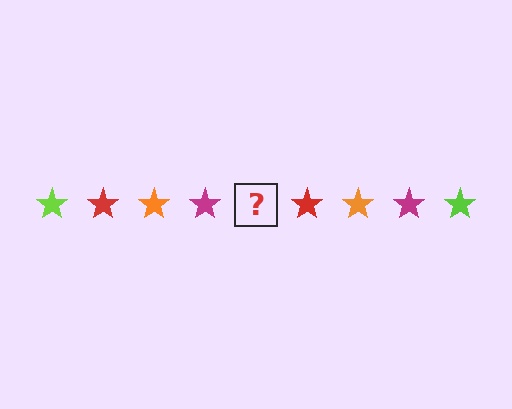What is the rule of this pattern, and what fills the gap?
The rule is that the pattern cycles through lime, red, orange, magenta stars. The gap should be filled with a lime star.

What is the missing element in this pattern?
The missing element is a lime star.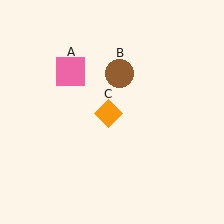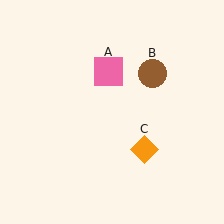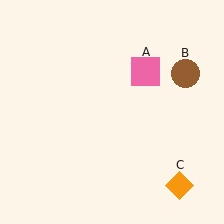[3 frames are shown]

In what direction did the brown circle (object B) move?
The brown circle (object B) moved right.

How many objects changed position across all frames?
3 objects changed position: pink square (object A), brown circle (object B), orange diamond (object C).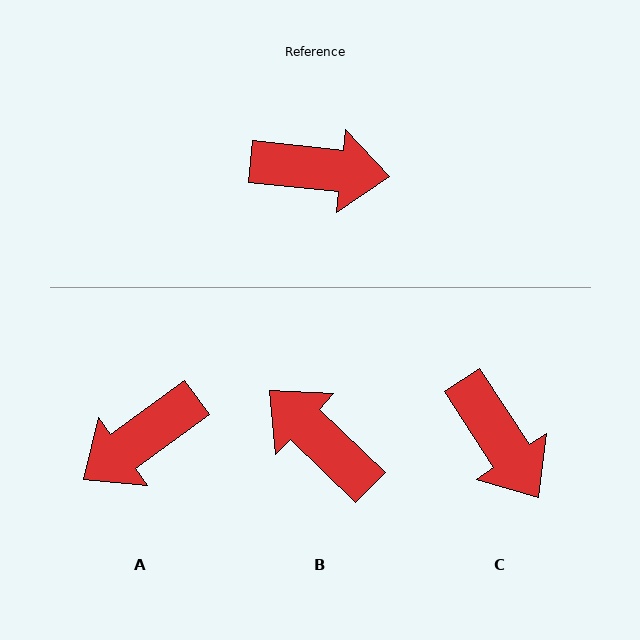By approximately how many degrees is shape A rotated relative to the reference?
Approximately 138 degrees clockwise.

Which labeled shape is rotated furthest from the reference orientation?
B, about 142 degrees away.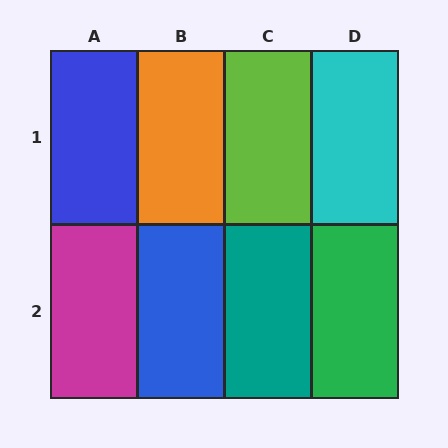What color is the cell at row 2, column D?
Green.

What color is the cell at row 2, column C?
Teal.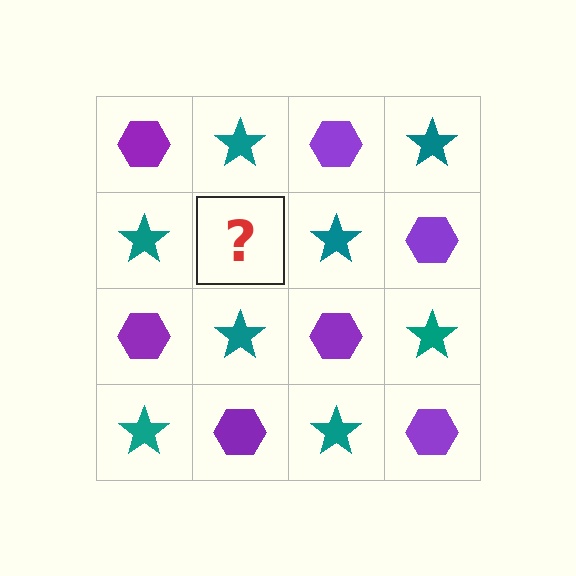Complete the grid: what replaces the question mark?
The question mark should be replaced with a purple hexagon.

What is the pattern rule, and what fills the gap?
The rule is that it alternates purple hexagon and teal star in a checkerboard pattern. The gap should be filled with a purple hexagon.